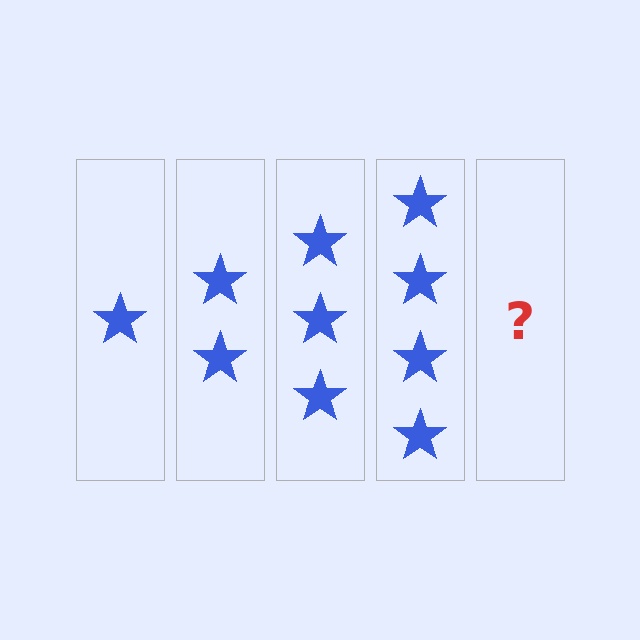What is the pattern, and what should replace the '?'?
The pattern is that each step adds one more star. The '?' should be 5 stars.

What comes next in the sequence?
The next element should be 5 stars.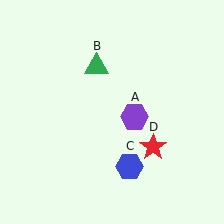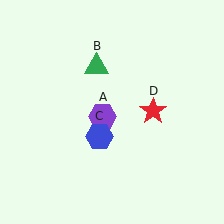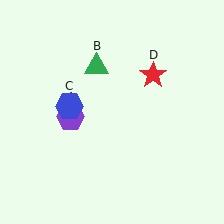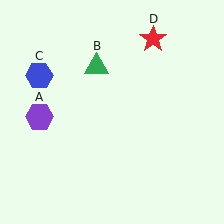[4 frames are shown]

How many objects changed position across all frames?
3 objects changed position: purple hexagon (object A), blue hexagon (object C), red star (object D).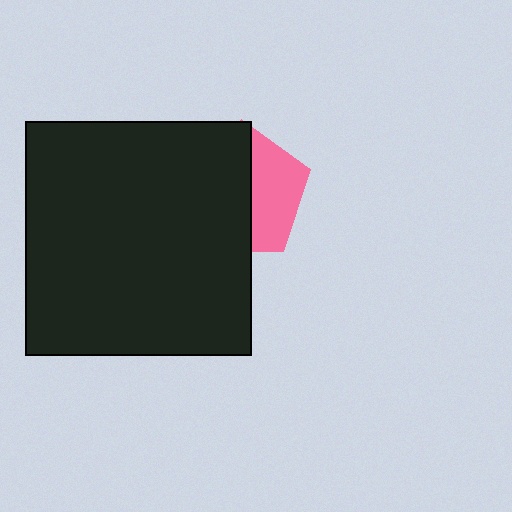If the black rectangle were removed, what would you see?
You would see the complete pink pentagon.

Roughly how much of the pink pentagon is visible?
A small part of it is visible (roughly 40%).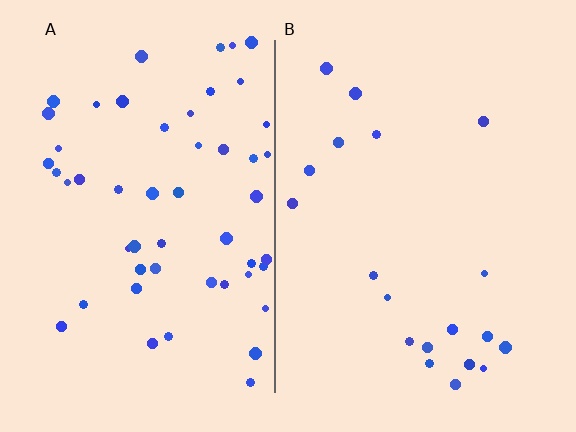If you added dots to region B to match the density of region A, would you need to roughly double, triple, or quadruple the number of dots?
Approximately triple.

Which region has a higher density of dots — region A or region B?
A (the left).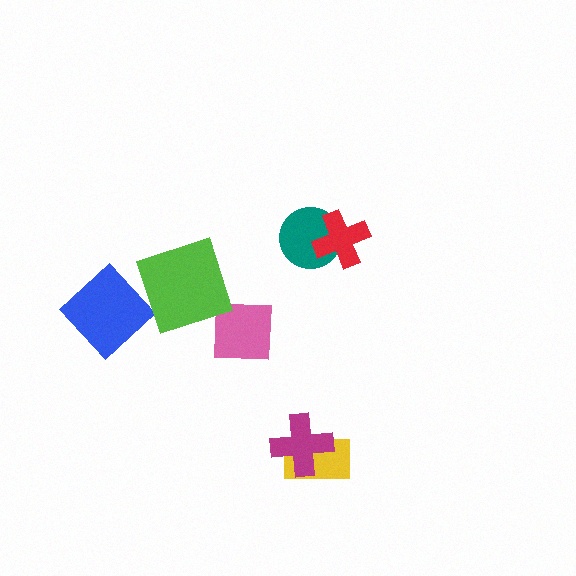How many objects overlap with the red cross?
1 object overlaps with the red cross.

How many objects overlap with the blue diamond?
0 objects overlap with the blue diamond.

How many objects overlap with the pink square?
0 objects overlap with the pink square.